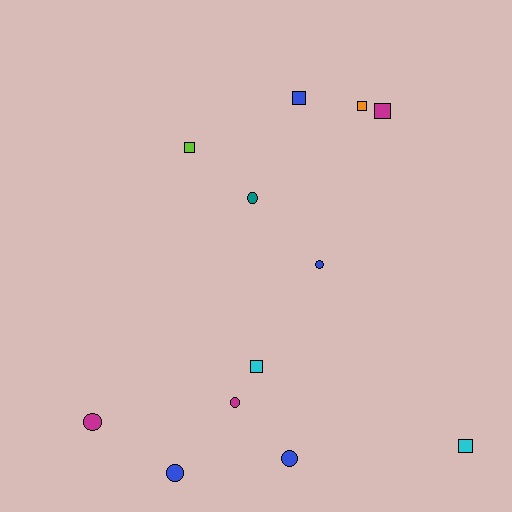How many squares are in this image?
There are 6 squares.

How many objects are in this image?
There are 12 objects.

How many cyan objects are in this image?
There are 2 cyan objects.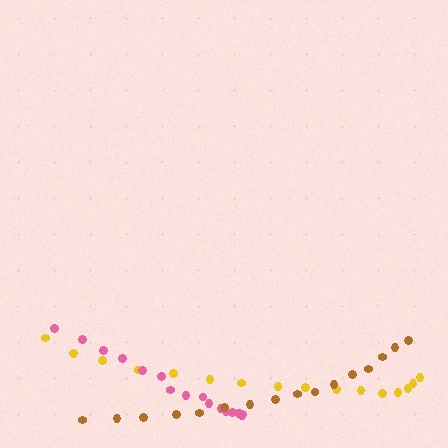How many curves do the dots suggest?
There are 3 distinct paths.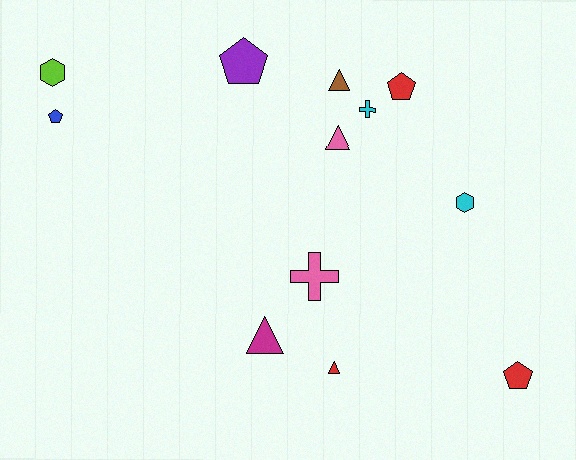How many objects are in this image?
There are 12 objects.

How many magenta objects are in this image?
There is 1 magenta object.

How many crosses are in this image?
There are 2 crosses.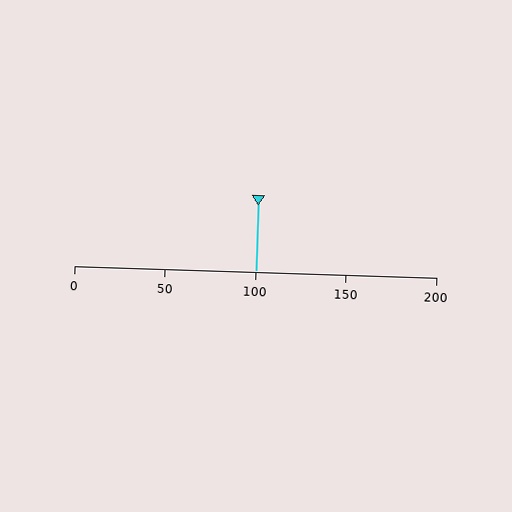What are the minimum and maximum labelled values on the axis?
The axis runs from 0 to 200.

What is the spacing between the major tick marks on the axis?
The major ticks are spaced 50 apart.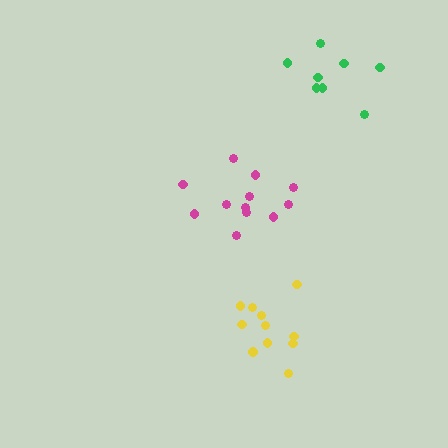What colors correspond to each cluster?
The clusters are colored: magenta, yellow, green.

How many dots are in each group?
Group 1: 12 dots, Group 2: 11 dots, Group 3: 8 dots (31 total).